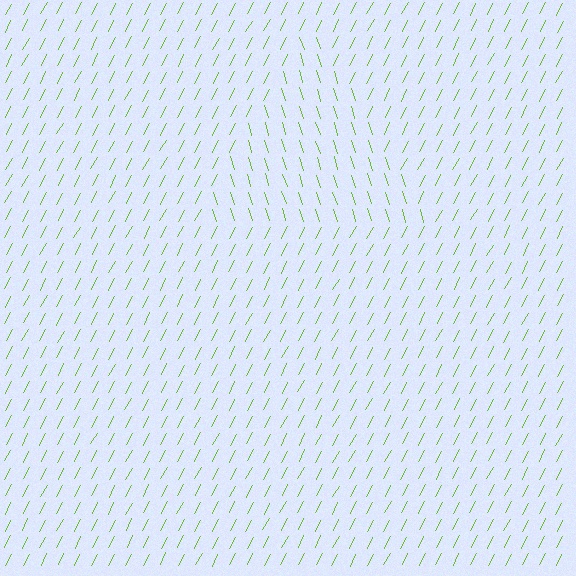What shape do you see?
I see a triangle.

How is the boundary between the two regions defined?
The boundary is defined purely by a change in line orientation (approximately 45 degrees difference). All lines are the same color and thickness.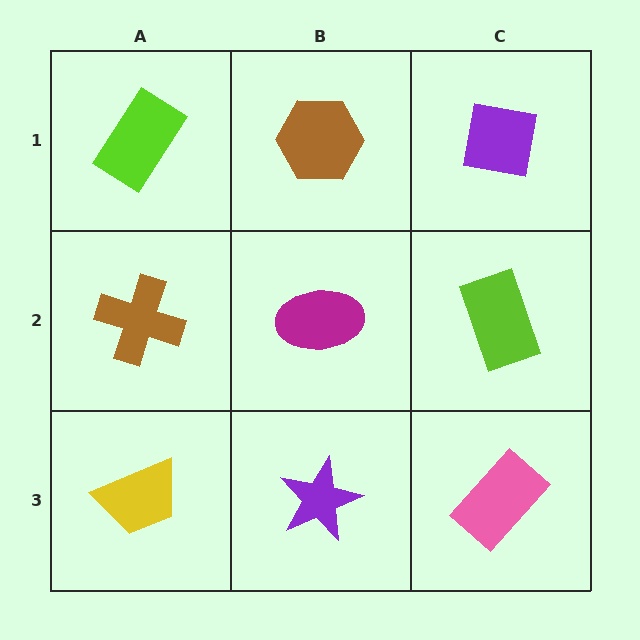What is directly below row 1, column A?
A brown cross.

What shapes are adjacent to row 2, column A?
A lime rectangle (row 1, column A), a yellow trapezoid (row 3, column A), a magenta ellipse (row 2, column B).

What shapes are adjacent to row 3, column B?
A magenta ellipse (row 2, column B), a yellow trapezoid (row 3, column A), a pink rectangle (row 3, column C).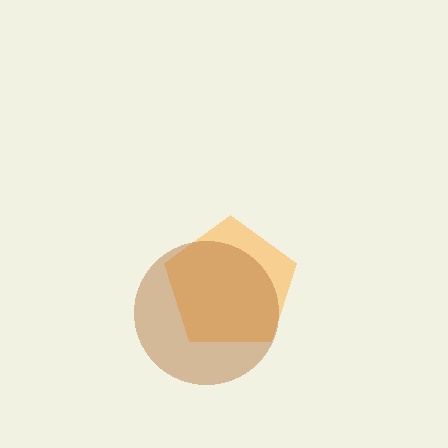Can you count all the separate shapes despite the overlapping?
Yes, there are 2 separate shapes.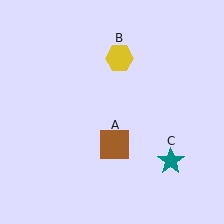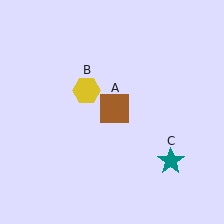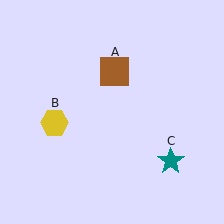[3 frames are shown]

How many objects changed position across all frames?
2 objects changed position: brown square (object A), yellow hexagon (object B).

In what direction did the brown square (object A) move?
The brown square (object A) moved up.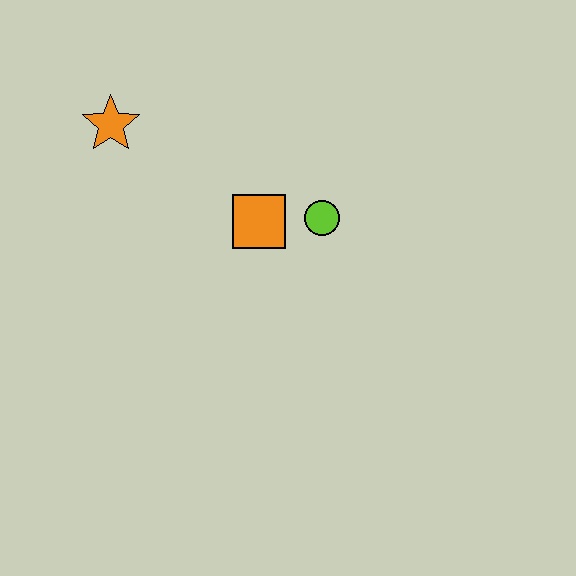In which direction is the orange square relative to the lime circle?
The orange square is to the left of the lime circle.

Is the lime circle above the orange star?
No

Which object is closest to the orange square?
The lime circle is closest to the orange square.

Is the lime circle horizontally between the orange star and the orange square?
No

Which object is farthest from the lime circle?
The orange star is farthest from the lime circle.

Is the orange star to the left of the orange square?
Yes